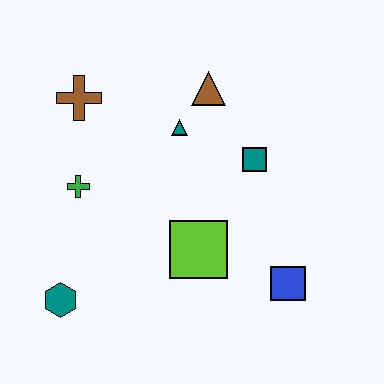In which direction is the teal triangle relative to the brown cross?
The teal triangle is to the right of the brown cross.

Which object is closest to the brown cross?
The green cross is closest to the brown cross.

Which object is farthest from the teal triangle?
The teal hexagon is farthest from the teal triangle.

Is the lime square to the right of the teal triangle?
Yes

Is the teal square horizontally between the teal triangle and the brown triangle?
No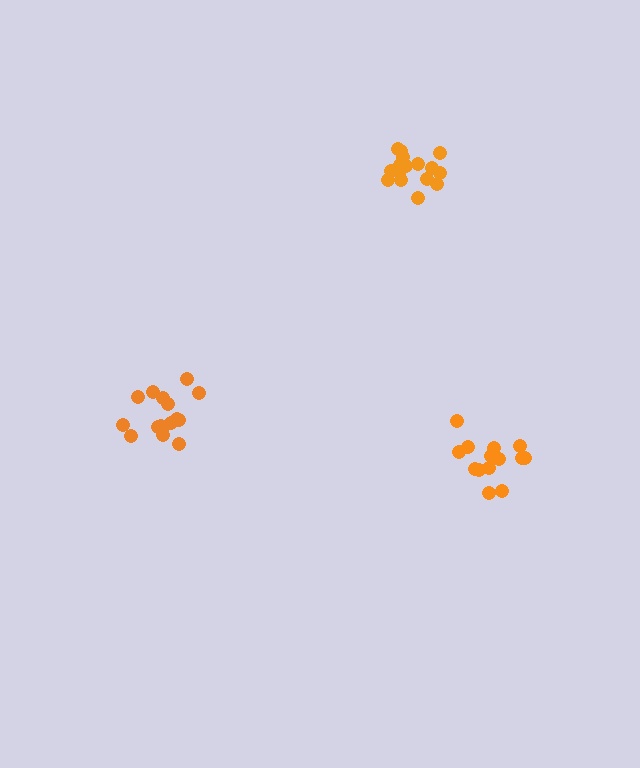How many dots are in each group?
Group 1: 16 dots, Group 2: 16 dots, Group 3: 14 dots (46 total).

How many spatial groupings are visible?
There are 3 spatial groupings.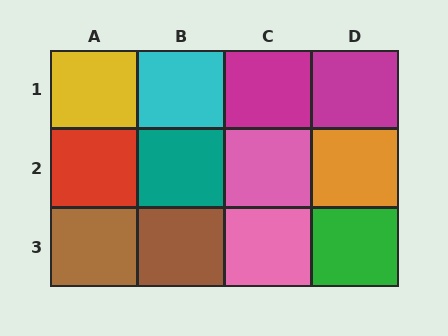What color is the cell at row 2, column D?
Orange.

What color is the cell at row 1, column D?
Magenta.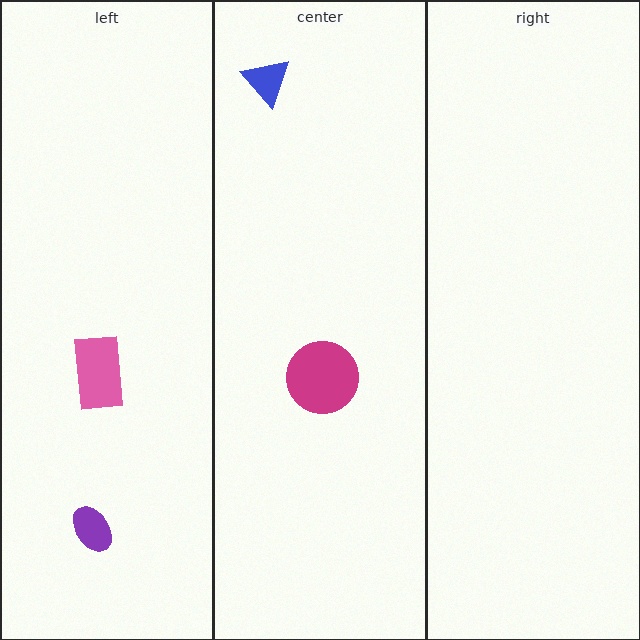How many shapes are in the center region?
2.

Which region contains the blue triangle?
The center region.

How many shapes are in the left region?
2.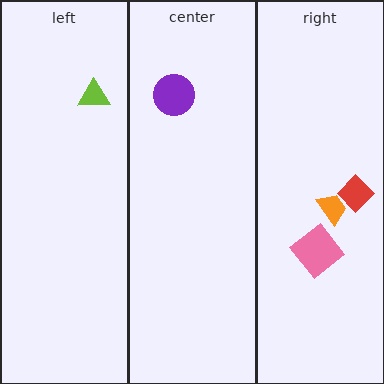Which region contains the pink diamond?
The right region.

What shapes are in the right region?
The orange trapezoid, the pink diamond, the red diamond.